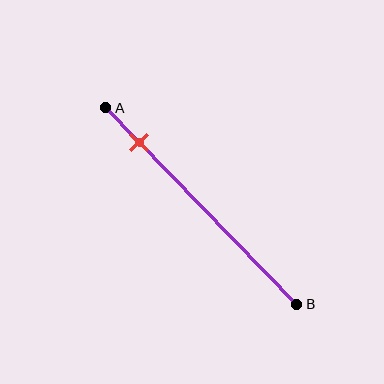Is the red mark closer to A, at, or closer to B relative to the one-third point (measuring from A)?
The red mark is closer to point A than the one-third point of segment AB.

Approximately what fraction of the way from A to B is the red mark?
The red mark is approximately 20% of the way from A to B.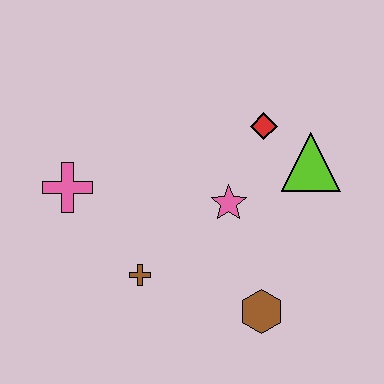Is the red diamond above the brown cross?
Yes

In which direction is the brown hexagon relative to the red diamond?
The brown hexagon is below the red diamond.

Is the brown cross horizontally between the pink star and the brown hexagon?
No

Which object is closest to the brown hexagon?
The pink star is closest to the brown hexagon.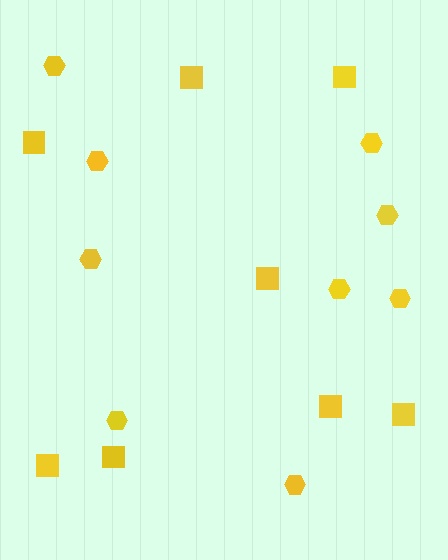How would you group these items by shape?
There are 2 groups: one group of squares (8) and one group of hexagons (9).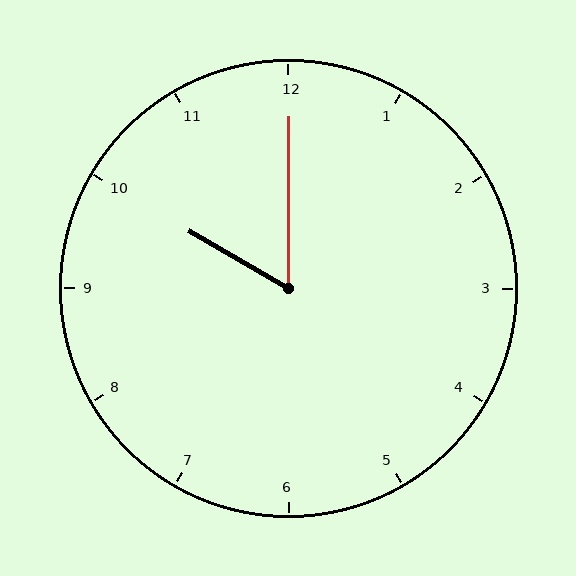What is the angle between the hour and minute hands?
Approximately 60 degrees.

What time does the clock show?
10:00.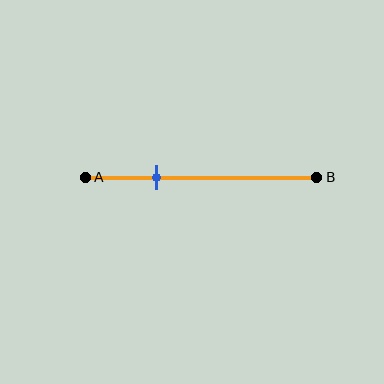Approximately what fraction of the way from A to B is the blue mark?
The blue mark is approximately 30% of the way from A to B.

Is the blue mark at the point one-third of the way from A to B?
Yes, the mark is approximately at the one-third point.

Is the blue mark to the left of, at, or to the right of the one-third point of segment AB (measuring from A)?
The blue mark is approximately at the one-third point of segment AB.